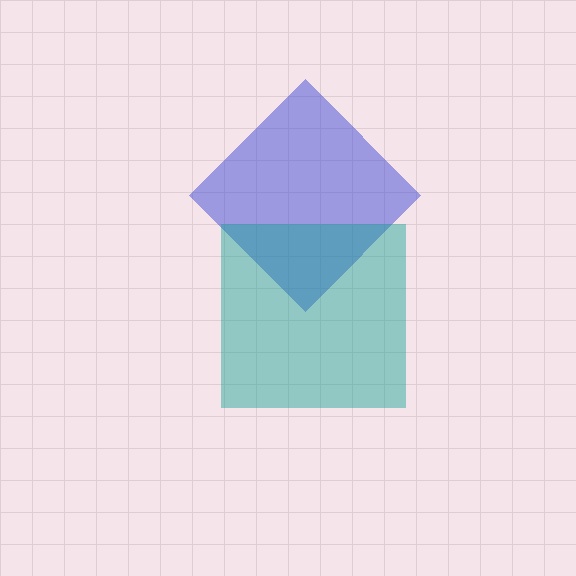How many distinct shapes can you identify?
There are 2 distinct shapes: a blue diamond, a teal square.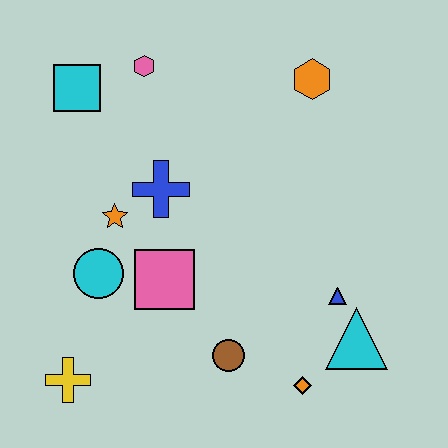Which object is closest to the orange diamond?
The cyan triangle is closest to the orange diamond.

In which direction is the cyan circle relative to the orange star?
The cyan circle is below the orange star.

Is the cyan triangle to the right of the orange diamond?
Yes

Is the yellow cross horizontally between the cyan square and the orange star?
No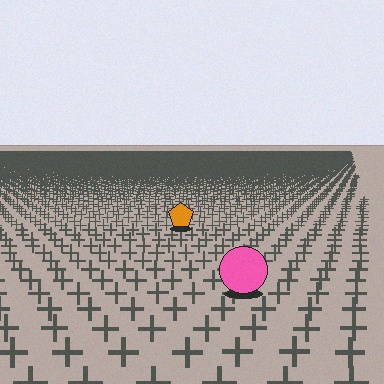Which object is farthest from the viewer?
The orange pentagon is farthest from the viewer. It appears smaller and the ground texture around it is denser.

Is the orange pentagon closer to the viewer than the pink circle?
No. The pink circle is closer — you can tell from the texture gradient: the ground texture is coarser near it.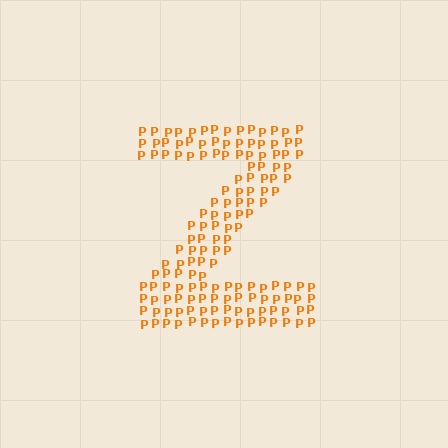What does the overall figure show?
The overall figure shows the letter Z.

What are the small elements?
The small elements are letter P's.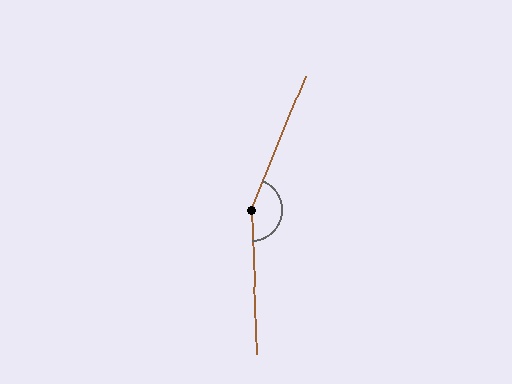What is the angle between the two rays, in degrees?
Approximately 155 degrees.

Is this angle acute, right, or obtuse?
It is obtuse.